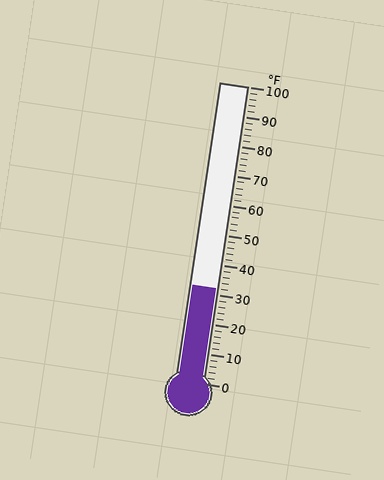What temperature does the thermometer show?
The thermometer shows approximately 32°F.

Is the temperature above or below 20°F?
The temperature is above 20°F.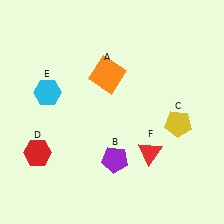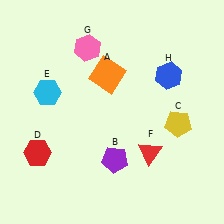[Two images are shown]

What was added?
A pink hexagon (G), a blue hexagon (H) were added in Image 2.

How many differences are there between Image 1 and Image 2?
There are 2 differences between the two images.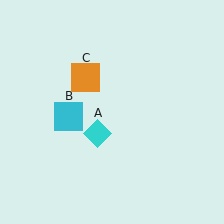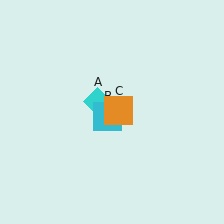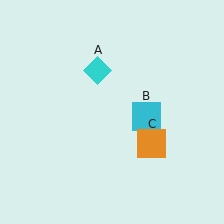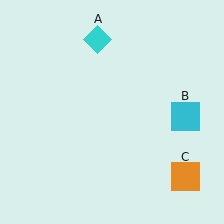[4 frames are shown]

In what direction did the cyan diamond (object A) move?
The cyan diamond (object A) moved up.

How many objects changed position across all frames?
3 objects changed position: cyan diamond (object A), cyan square (object B), orange square (object C).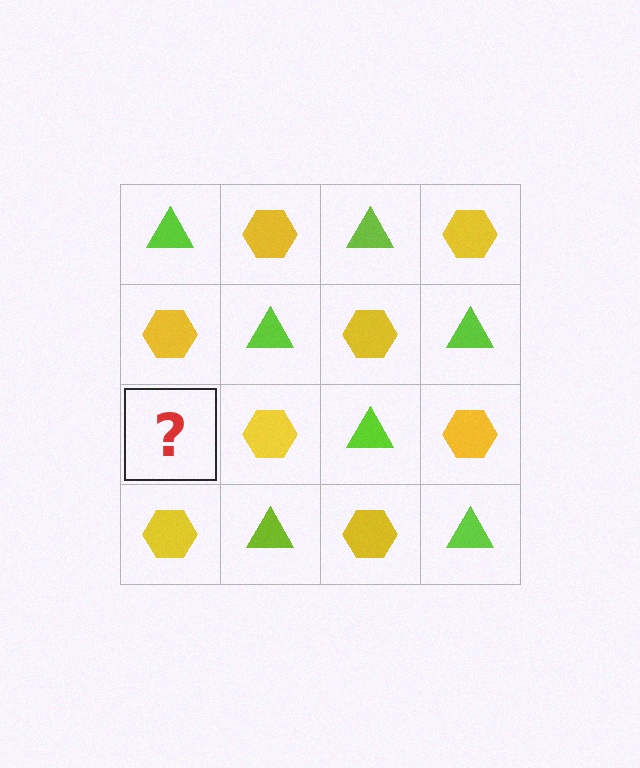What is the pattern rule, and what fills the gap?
The rule is that it alternates lime triangle and yellow hexagon in a checkerboard pattern. The gap should be filled with a lime triangle.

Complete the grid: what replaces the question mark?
The question mark should be replaced with a lime triangle.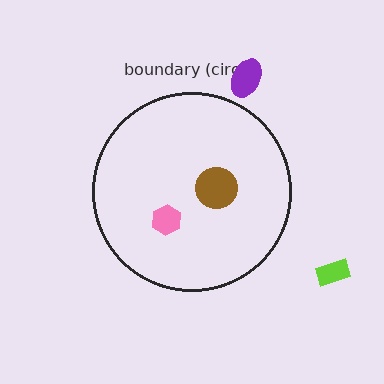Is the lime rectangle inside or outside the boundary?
Outside.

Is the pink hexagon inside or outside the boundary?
Inside.